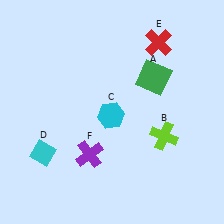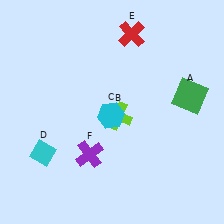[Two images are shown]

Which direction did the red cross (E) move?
The red cross (E) moved left.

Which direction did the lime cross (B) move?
The lime cross (B) moved left.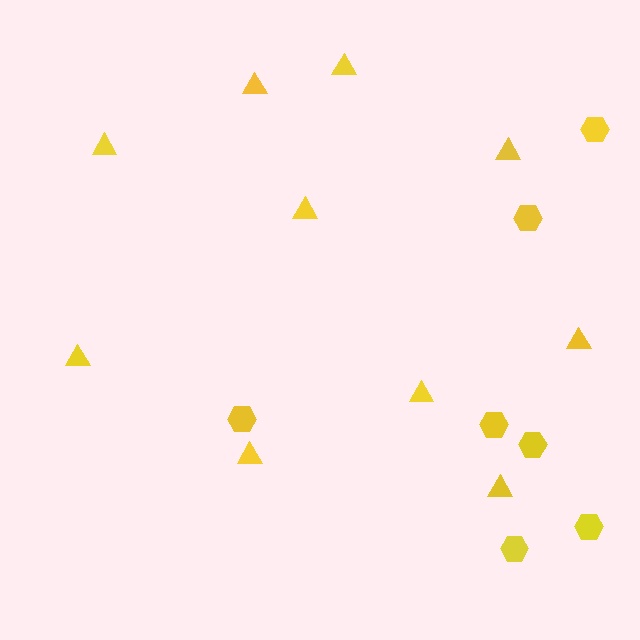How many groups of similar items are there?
There are 2 groups: one group of hexagons (7) and one group of triangles (10).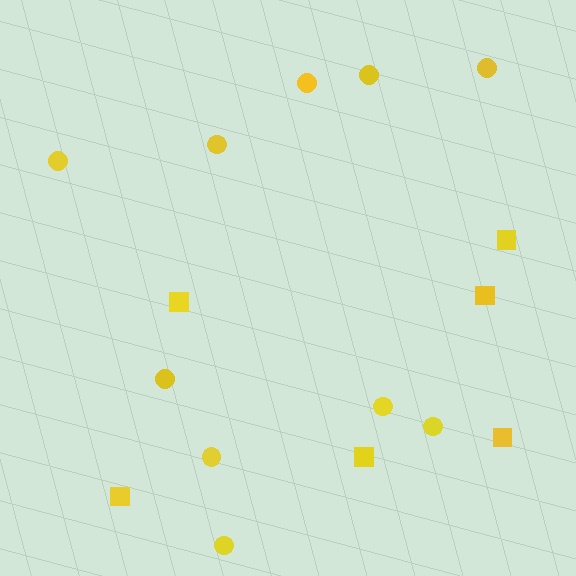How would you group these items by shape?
There are 2 groups: one group of circles (10) and one group of squares (6).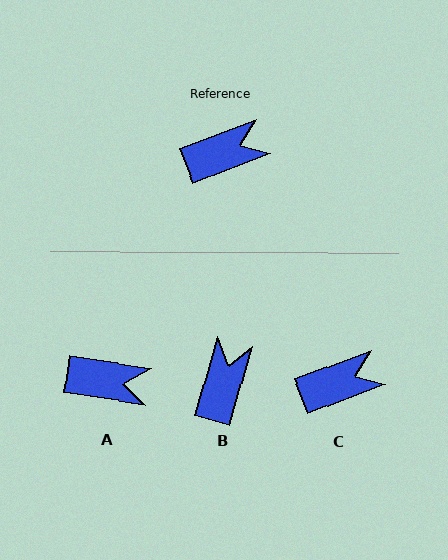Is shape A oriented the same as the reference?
No, it is off by about 29 degrees.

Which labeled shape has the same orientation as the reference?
C.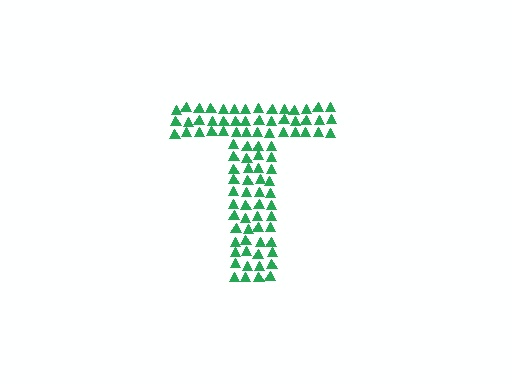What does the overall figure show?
The overall figure shows the letter T.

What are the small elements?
The small elements are triangles.